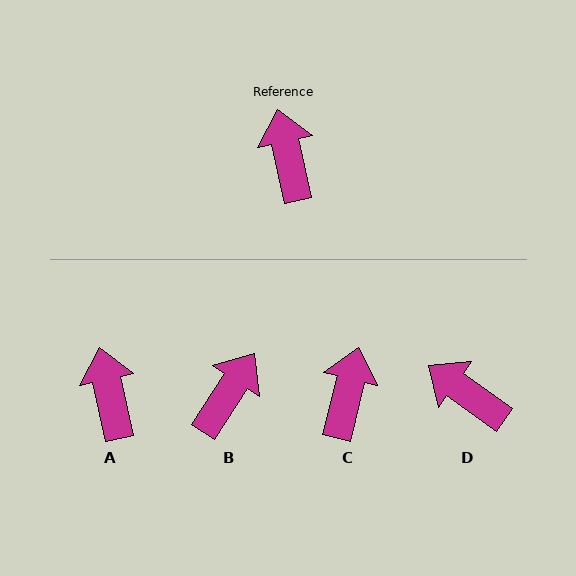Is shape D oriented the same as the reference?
No, it is off by about 42 degrees.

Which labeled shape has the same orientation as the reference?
A.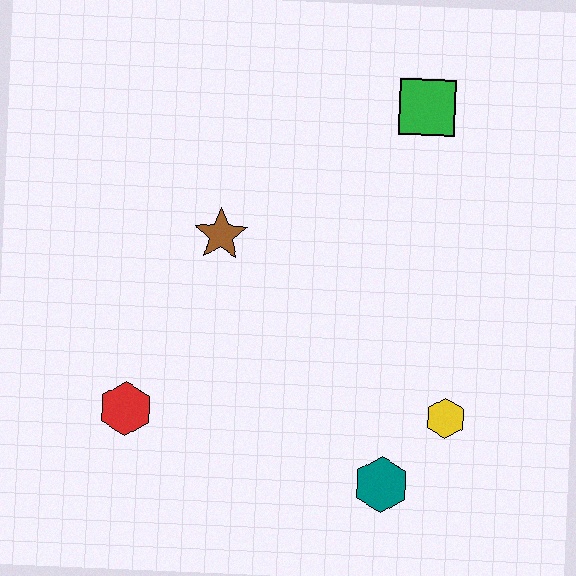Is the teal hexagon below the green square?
Yes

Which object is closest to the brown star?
The red hexagon is closest to the brown star.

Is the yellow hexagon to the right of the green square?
Yes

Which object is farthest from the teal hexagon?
The green square is farthest from the teal hexagon.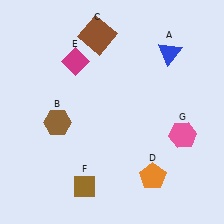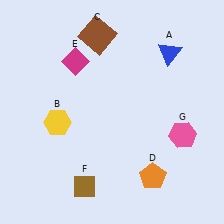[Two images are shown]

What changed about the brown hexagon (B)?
In Image 1, B is brown. In Image 2, it changed to yellow.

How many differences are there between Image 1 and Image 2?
There is 1 difference between the two images.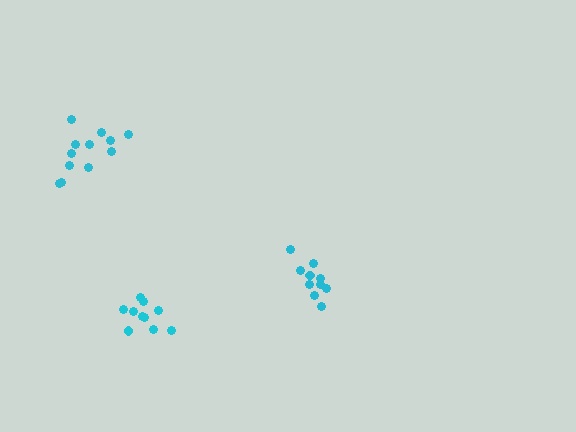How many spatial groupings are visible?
There are 3 spatial groupings.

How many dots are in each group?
Group 1: 10 dots, Group 2: 12 dots, Group 3: 10 dots (32 total).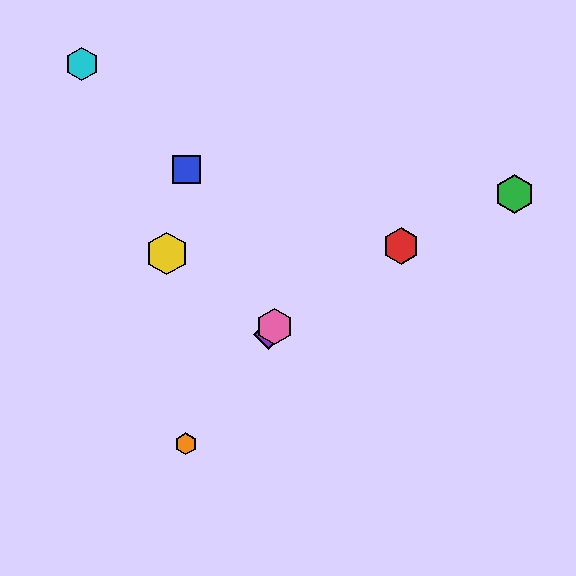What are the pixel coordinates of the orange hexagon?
The orange hexagon is at (186, 444).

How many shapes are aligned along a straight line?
3 shapes (the purple diamond, the orange hexagon, the pink hexagon) are aligned along a straight line.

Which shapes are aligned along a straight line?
The purple diamond, the orange hexagon, the pink hexagon are aligned along a straight line.